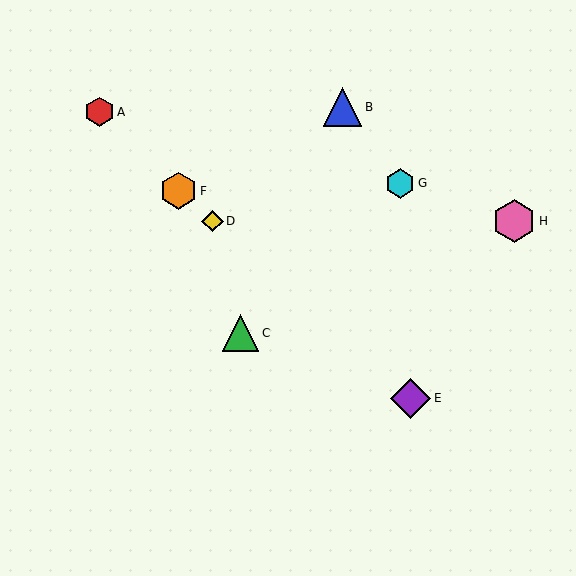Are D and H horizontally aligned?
Yes, both are at y≈221.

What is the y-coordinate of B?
Object B is at y≈107.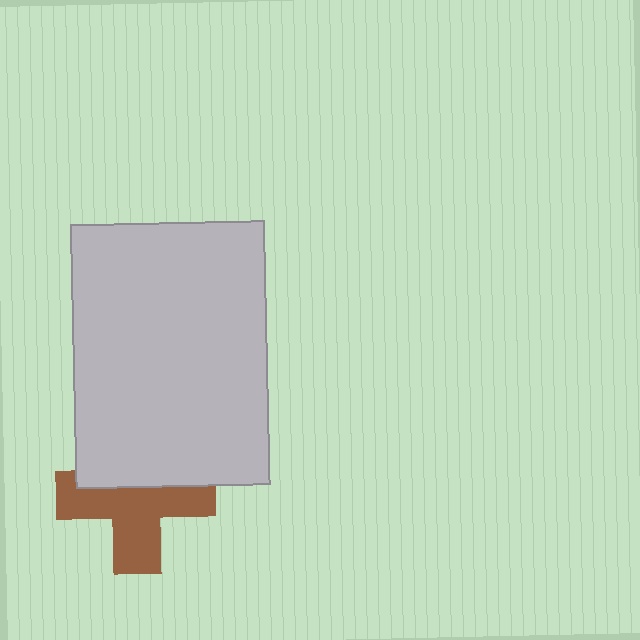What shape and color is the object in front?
The object in front is a light gray rectangle.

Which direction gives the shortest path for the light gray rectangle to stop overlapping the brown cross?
Moving up gives the shortest separation.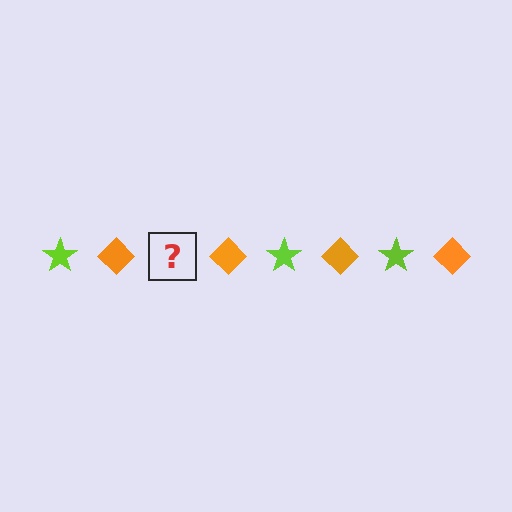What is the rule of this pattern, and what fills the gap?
The rule is that the pattern alternates between lime star and orange diamond. The gap should be filled with a lime star.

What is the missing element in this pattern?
The missing element is a lime star.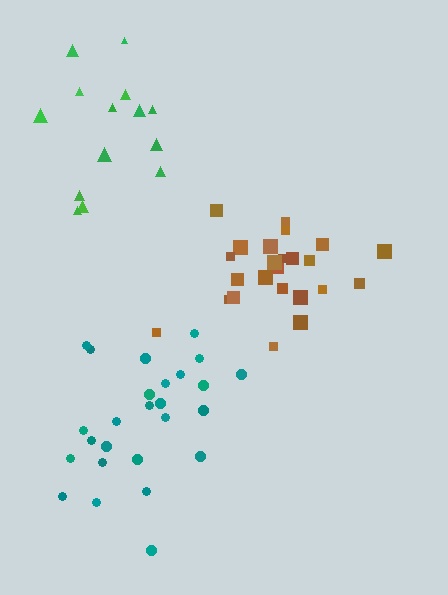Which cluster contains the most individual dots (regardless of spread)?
Teal (26).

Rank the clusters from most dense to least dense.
brown, teal, green.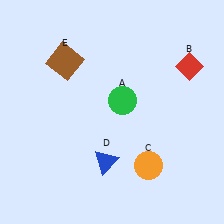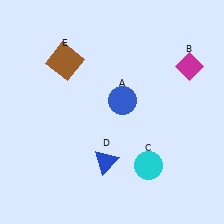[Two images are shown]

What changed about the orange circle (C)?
In Image 1, C is orange. In Image 2, it changed to cyan.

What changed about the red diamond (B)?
In Image 1, B is red. In Image 2, it changed to magenta.